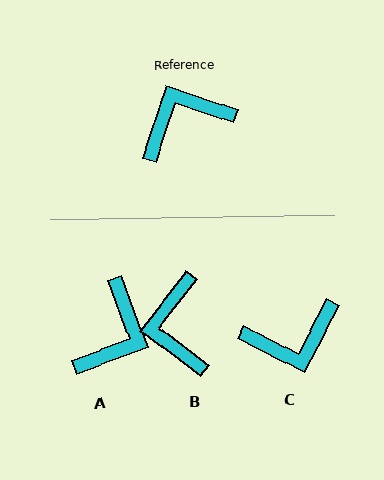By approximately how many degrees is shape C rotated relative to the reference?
Approximately 171 degrees counter-clockwise.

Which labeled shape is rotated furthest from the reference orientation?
C, about 171 degrees away.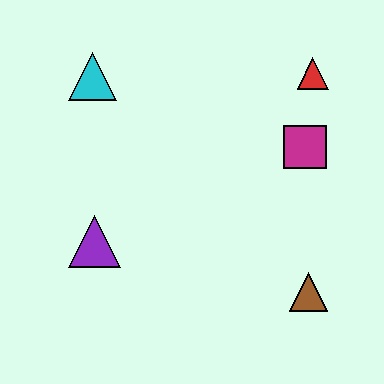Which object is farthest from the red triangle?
The purple triangle is farthest from the red triangle.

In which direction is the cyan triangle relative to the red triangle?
The cyan triangle is to the left of the red triangle.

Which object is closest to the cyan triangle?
The purple triangle is closest to the cyan triangle.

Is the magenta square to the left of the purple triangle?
No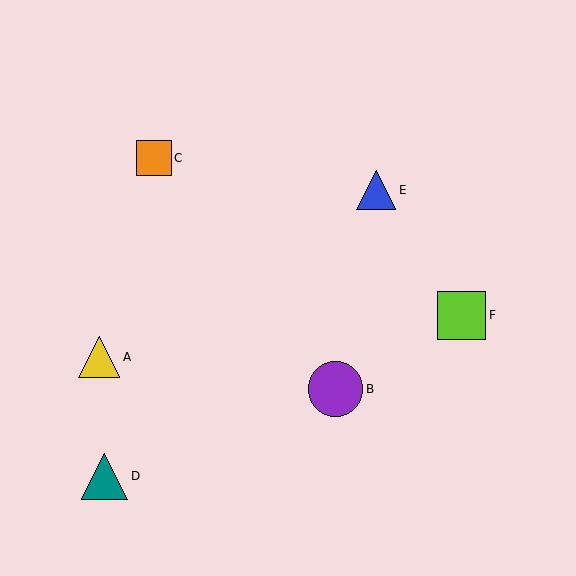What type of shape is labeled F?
Shape F is a lime square.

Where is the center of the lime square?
The center of the lime square is at (462, 315).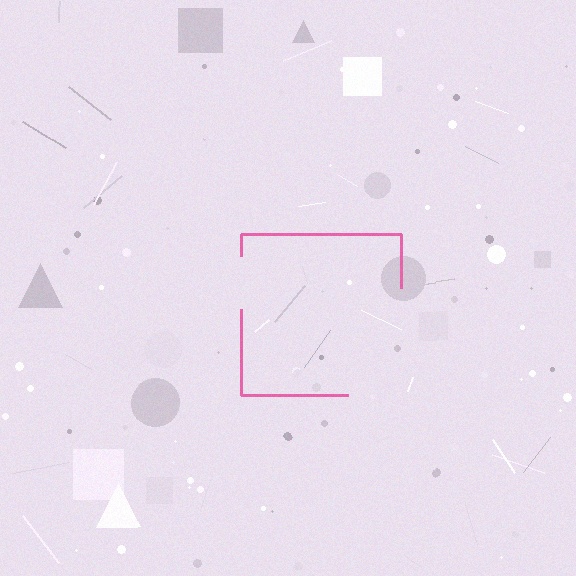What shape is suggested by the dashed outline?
The dashed outline suggests a square.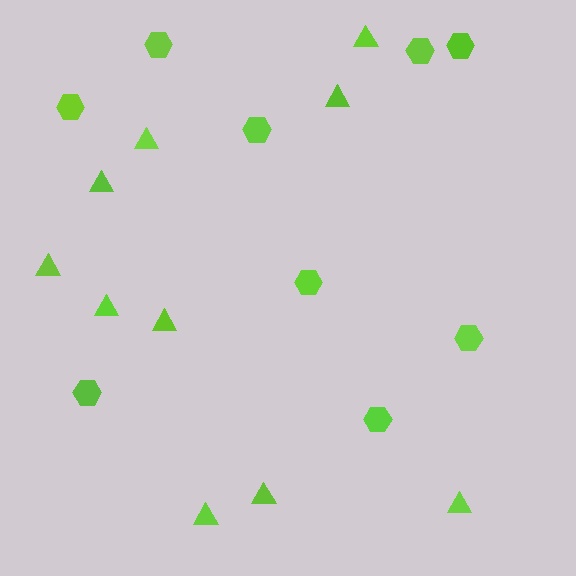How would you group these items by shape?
There are 2 groups: one group of triangles (10) and one group of hexagons (9).